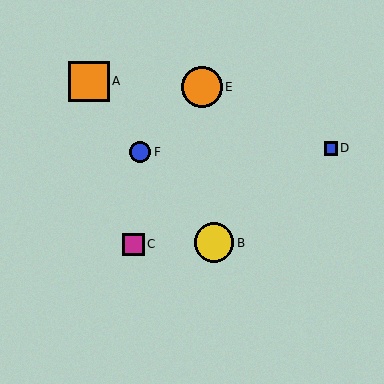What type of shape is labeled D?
Shape D is a blue square.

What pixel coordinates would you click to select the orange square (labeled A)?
Click at (89, 81) to select the orange square A.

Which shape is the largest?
The orange circle (labeled E) is the largest.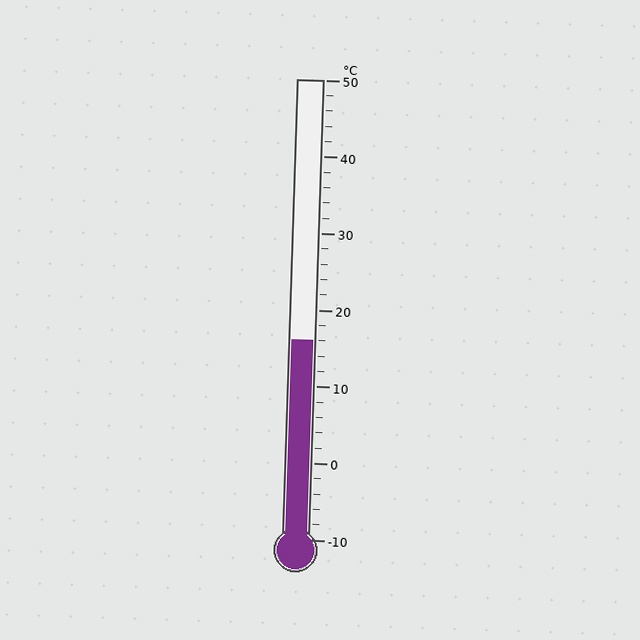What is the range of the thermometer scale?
The thermometer scale ranges from -10°C to 50°C.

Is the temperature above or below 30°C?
The temperature is below 30°C.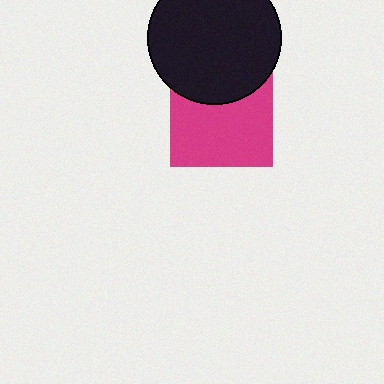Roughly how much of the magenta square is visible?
Most of it is visible (roughly 68%).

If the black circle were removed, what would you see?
You would see the complete magenta square.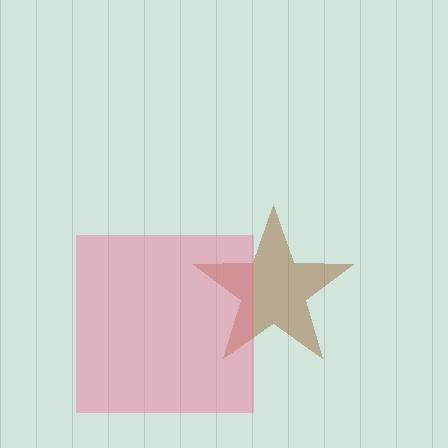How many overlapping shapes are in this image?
There are 2 overlapping shapes in the image.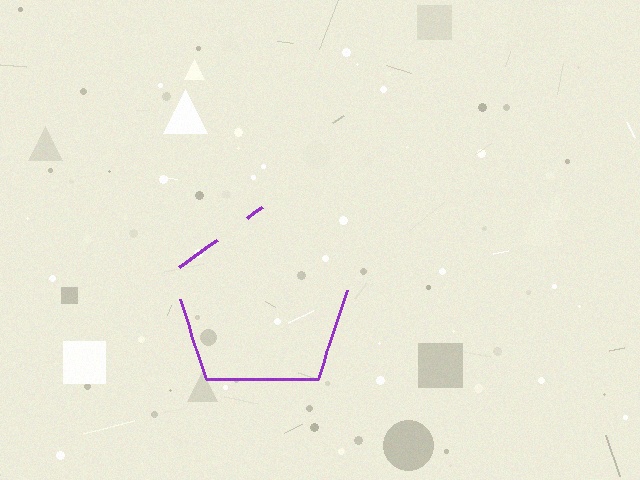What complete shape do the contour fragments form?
The contour fragments form a pentagon.